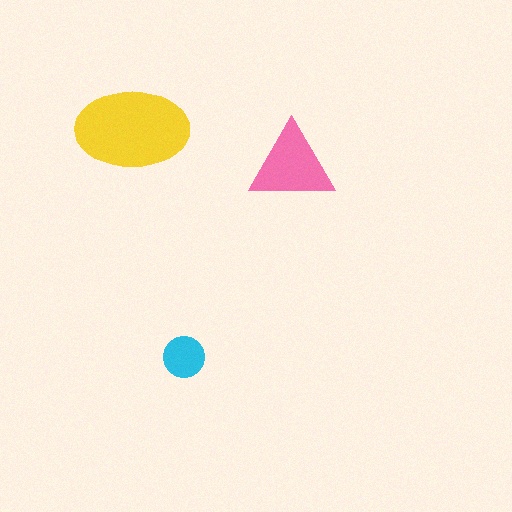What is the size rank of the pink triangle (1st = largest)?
2nd.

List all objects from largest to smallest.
The yellow ellipse, the pink triangle, the cyan circle.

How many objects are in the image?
There are 3 objects in the image.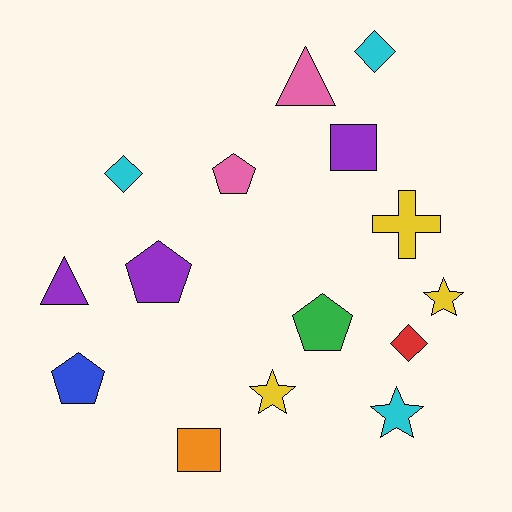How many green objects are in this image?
There is 1 green object.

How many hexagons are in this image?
There are no hexagons.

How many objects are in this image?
There are 15 objects.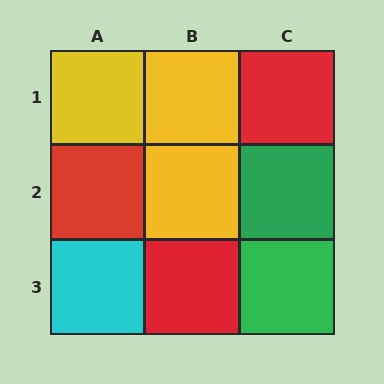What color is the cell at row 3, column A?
Cyan.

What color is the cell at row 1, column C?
Red.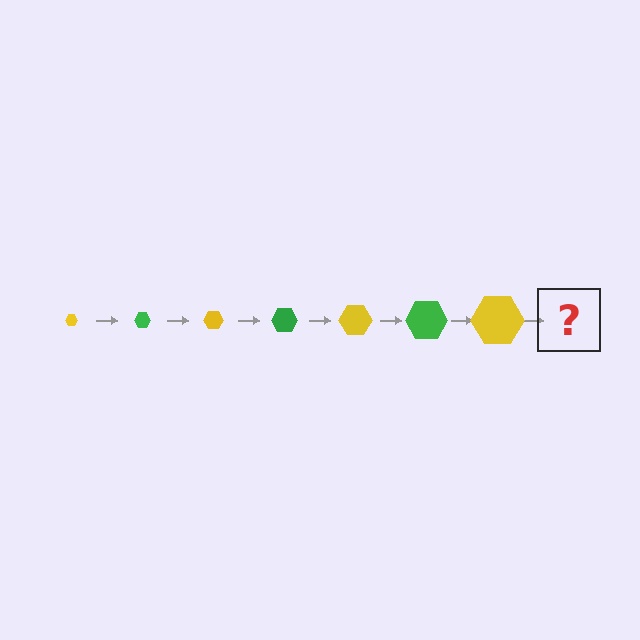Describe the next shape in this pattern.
It should be a green hexagon, larger than the previous one.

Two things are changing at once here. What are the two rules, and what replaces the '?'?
The two rules are that the hexagon grows larger each step and the color cycles through yellow and green. The '?' should be a green hexagon, larger than the previous one.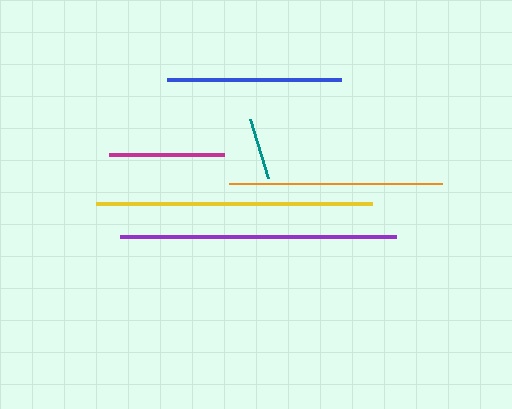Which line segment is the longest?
The purple line is the longest at approximately 277 pixels.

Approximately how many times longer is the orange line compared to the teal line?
The orange line is approximately 3.5 times the length of the teal line.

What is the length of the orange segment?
The orange segment is approximately 214 pixels long.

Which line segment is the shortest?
The teal line is the shortest at approximately 62 pixels.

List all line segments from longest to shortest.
From longest to shortest: purple, yellow, orange, blue, magenta, teal.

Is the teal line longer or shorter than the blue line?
The blue line is longer than the teal line.